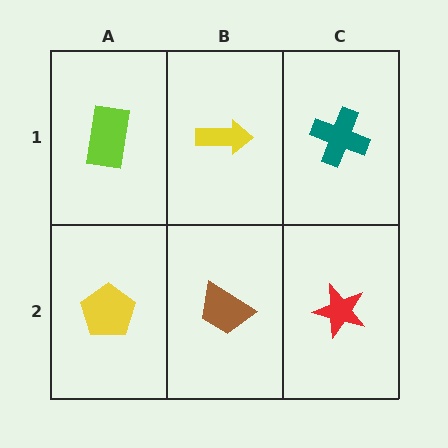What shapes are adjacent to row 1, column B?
A brown trapezoid (row 2, column B), a lime rectangle (row 1, column A), a teal cross (row 1, column C).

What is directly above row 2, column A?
A lime rectangle.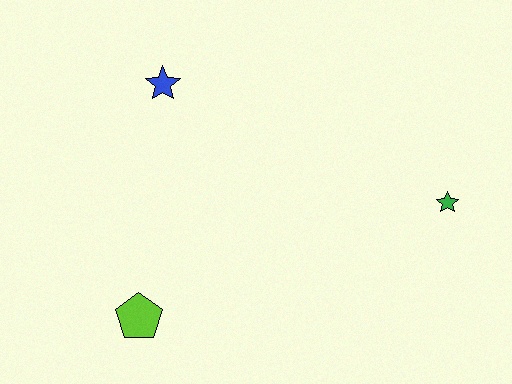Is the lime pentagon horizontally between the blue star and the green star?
No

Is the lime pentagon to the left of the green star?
Yes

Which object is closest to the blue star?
The lime pentagon is closest to the blue star.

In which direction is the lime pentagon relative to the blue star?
The lime pentagon is below the blue star.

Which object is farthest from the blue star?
The green star is farthest from the blue star.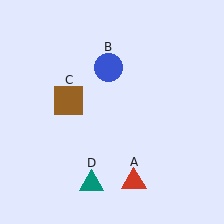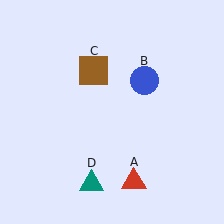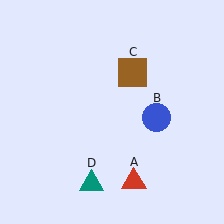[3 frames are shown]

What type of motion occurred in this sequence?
The blue circle (object B), brown square (object C) rotated clockwise around the center of the scene.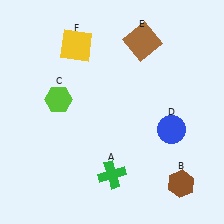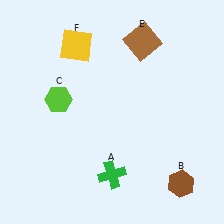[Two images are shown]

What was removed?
The blue circle (D) was removed in Image 2.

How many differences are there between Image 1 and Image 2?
There is 1 difference between the two images.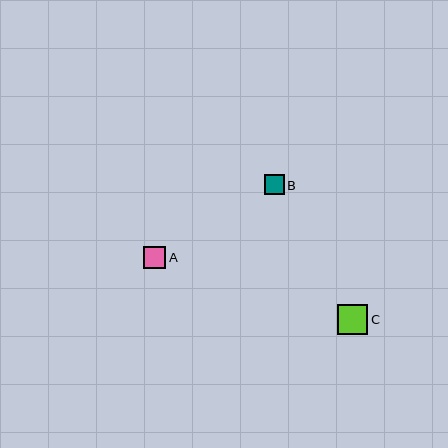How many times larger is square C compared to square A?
Square C is approximately 1.4 times the size of square A.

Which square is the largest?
Square C is the largest with a size of approximately 30 pixels.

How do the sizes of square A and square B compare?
Square A and square B are approximately the same size.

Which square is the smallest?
Square B is the smallest with a size of approximately 20 pixels.